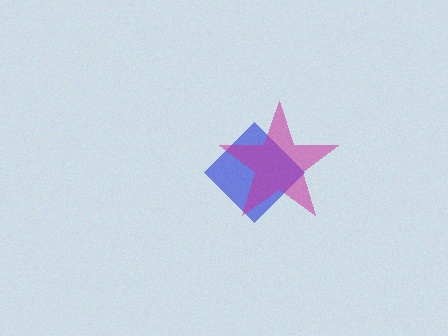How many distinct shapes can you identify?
There are 2 distinct shapes: a blue diamond, a magenta star.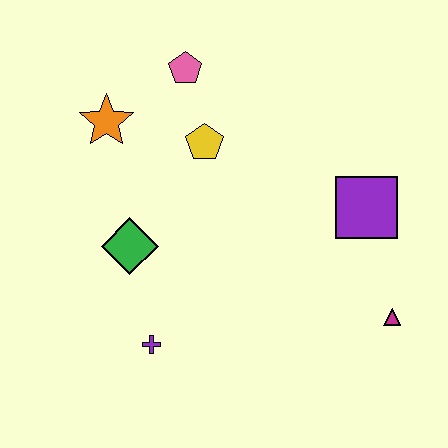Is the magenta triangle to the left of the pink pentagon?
No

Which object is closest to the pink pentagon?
The yellow pentagon is closest to the pink pentagon.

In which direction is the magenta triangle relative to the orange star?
The magenta triangle is to the right of the orange star.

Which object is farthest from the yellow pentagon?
The magenta triangle is farthest from the yellow pentagon.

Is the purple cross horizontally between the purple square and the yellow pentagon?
No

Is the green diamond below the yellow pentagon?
Yes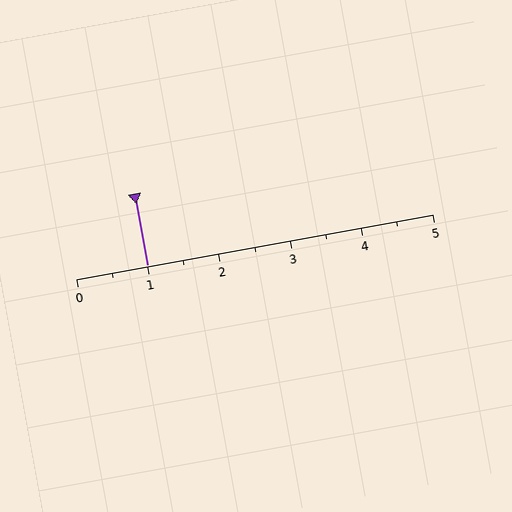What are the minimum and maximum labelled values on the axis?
The axis runs from 0 to 5.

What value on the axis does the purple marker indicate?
The marker indicates approximately 1.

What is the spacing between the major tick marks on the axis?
The major ticks are spaced 1 apart.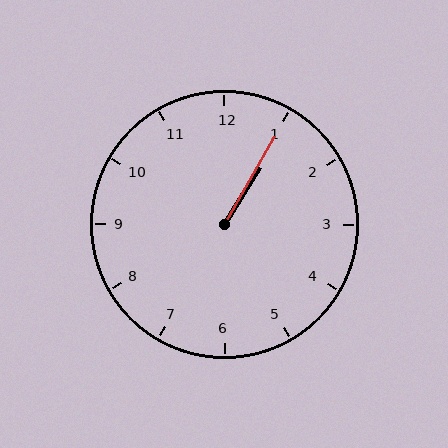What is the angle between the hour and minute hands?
Approximately 2 degrees.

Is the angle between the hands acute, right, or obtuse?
It is acute.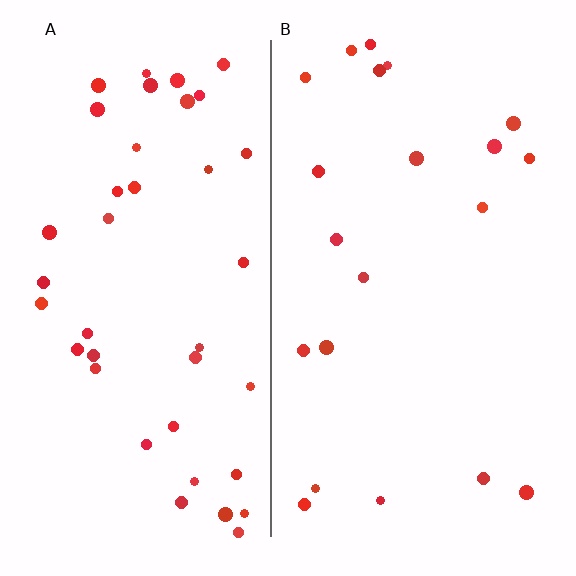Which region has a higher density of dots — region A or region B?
A (the left).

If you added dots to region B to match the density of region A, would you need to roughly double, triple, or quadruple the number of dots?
Approximately double.